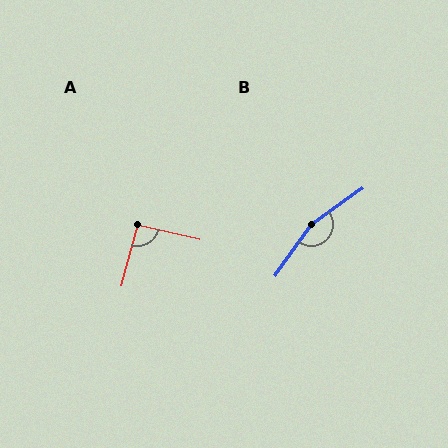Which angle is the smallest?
A, at approximately 92 degrees.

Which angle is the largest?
B, at approximately 160 degrees.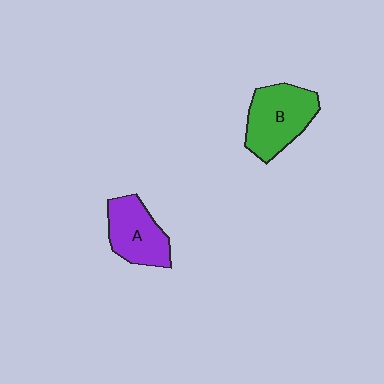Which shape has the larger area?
Shape B (green).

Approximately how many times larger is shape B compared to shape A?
Approximately 1.2 times.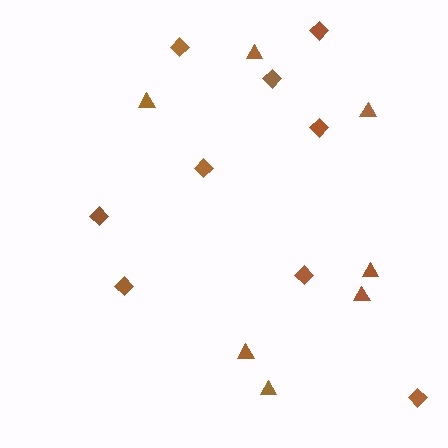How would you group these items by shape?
There are 2 groups: one group of diamonds (9) and one group of triangles (7).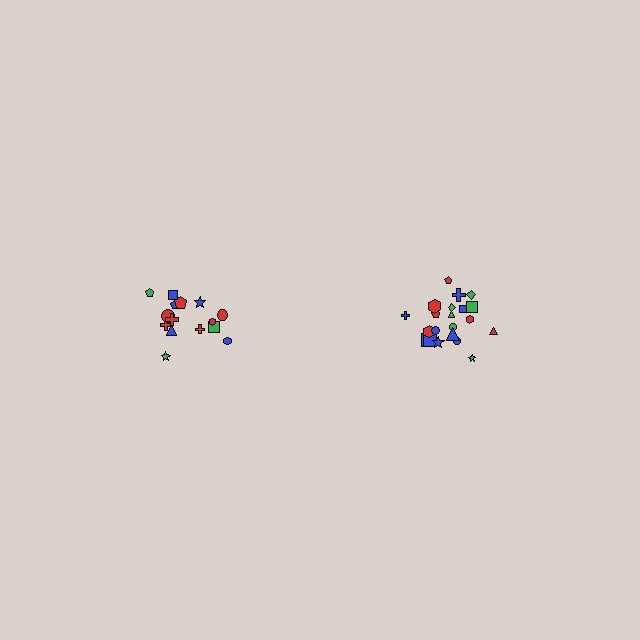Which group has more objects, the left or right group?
The right group.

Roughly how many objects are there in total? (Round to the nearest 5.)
Roughly 35 objects in total.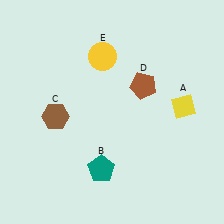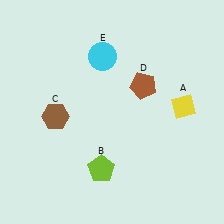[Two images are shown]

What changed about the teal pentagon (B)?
In Image 1, B is teal. In Image 2, it changed to lime.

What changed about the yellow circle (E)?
In Image 1, E is yellow. In Image 2, it changed to cyan.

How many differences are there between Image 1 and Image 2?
There are 2 differences between the two images.